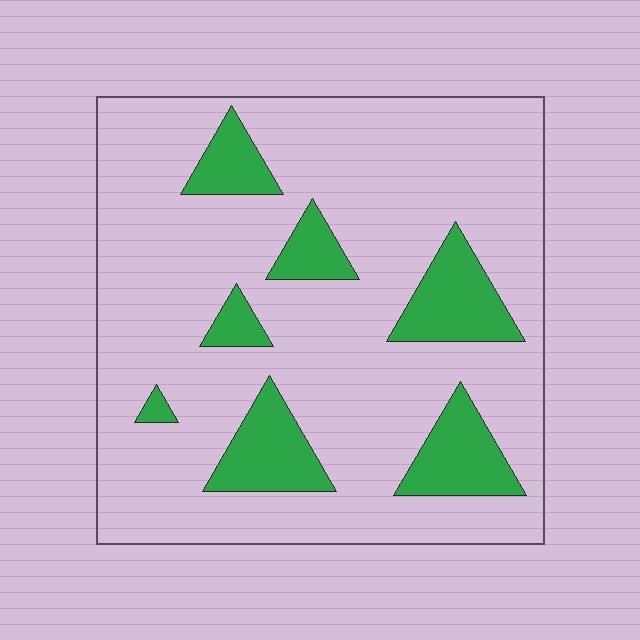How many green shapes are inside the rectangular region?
7.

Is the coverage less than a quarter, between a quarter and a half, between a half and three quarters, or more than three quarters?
Less than a quarter.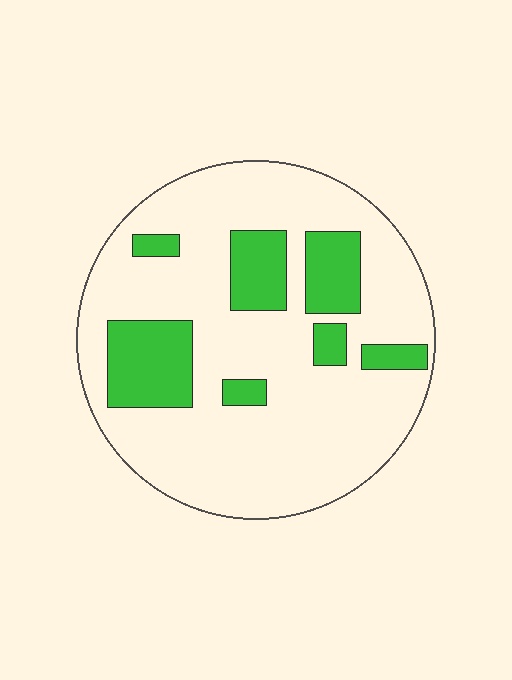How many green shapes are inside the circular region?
7.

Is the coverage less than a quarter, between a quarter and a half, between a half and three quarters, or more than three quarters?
Less than a quarter.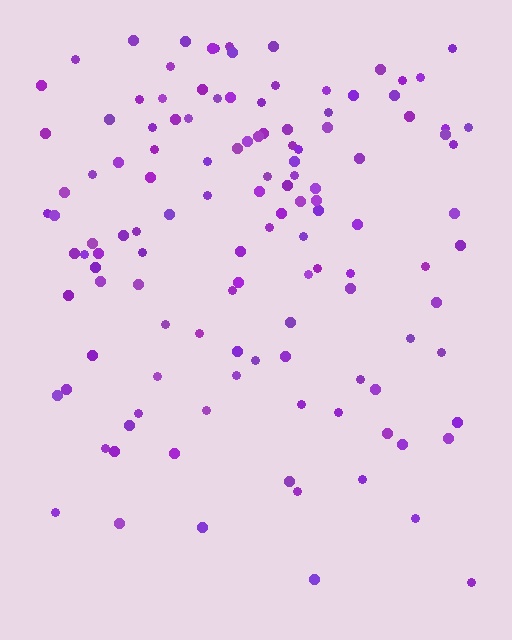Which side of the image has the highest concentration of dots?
The top.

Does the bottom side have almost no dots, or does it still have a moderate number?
Still a moderate number, just noticeably fewer than the top.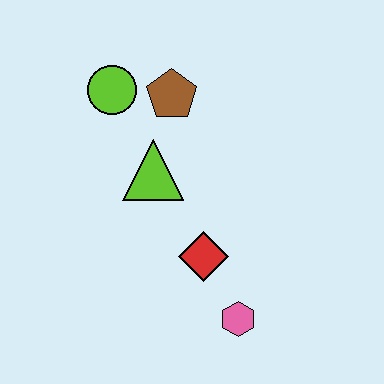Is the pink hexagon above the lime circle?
No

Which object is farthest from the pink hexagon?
The lime circle is farthest from the pink hexagon.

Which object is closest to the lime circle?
The brown pentagon is closest to the lime circle.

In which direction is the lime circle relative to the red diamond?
The lime circle is above the red diamond.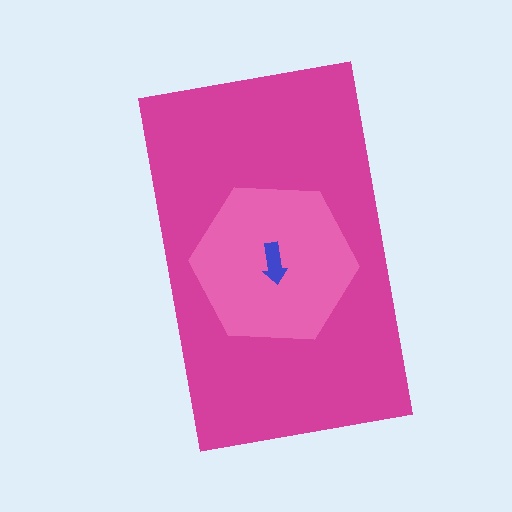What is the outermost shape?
The magenta rectangle.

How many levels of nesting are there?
3.